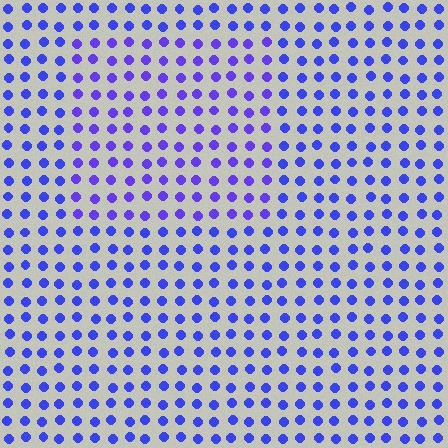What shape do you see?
I see a rectangle.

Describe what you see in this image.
The image is filled with small blue elements in a uniform arrangement. A rectangle-shaped region is visible where the elements are tinted to a slightly different hue, forming a subtle color boundary.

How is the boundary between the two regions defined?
The boundary is defined purely by a slight shift in hue (about 19 degrees). Spacing, size, and orientation are identical on both sides.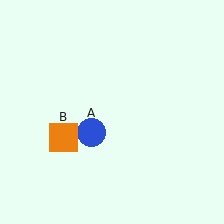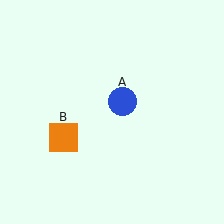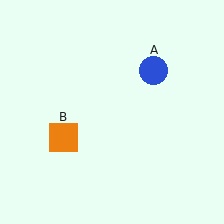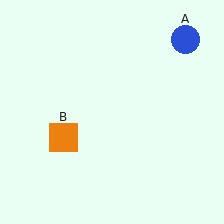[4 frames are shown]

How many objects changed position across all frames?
1 object changed position: blue circle (object A).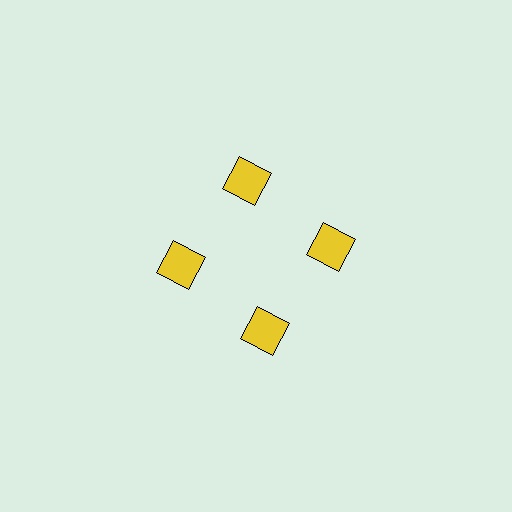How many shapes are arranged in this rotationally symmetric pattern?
There are 4 shapes, arranged in 4 groups of 1.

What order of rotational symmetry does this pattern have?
This pattern has 4-fold rotational symmetry.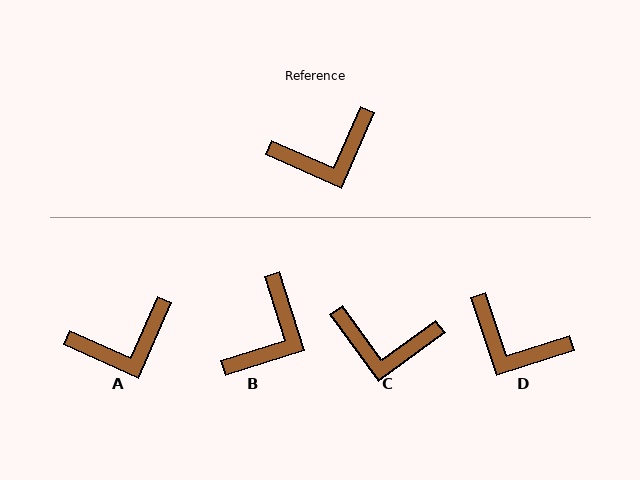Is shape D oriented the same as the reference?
No, it is off by about 48 degrees.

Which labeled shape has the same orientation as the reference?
A.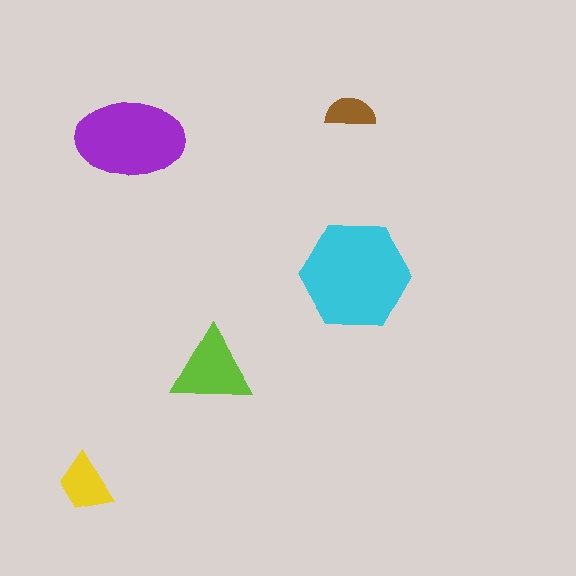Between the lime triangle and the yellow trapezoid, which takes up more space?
The lime triangle.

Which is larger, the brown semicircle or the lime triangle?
The lime triangle.